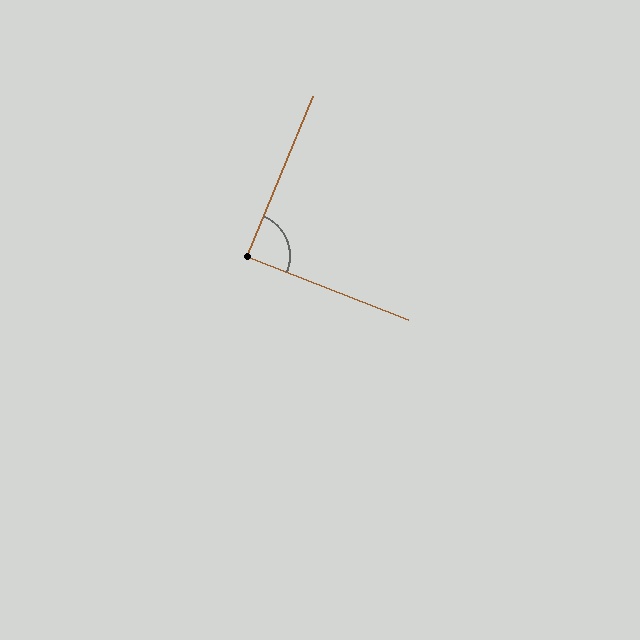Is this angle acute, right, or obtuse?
It is approximately a right angle.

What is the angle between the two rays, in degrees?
Approximately 89 degrees.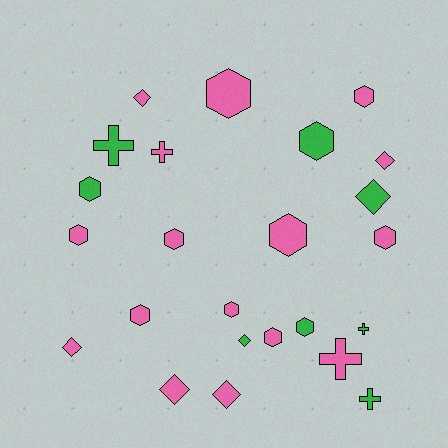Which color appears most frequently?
Pink, with 16 objects.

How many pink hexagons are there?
There are 9 pink hexagons.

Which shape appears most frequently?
Hexagon, with 12 objects.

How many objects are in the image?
There are 24 objects.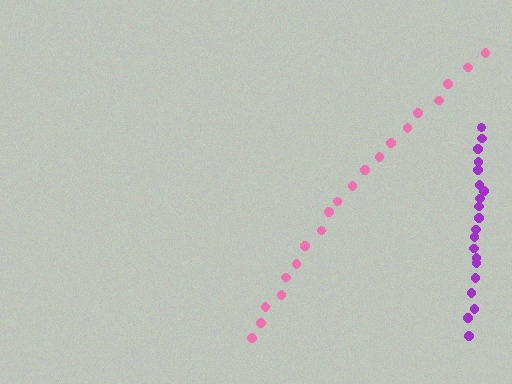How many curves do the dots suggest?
There are 2 distinct paths.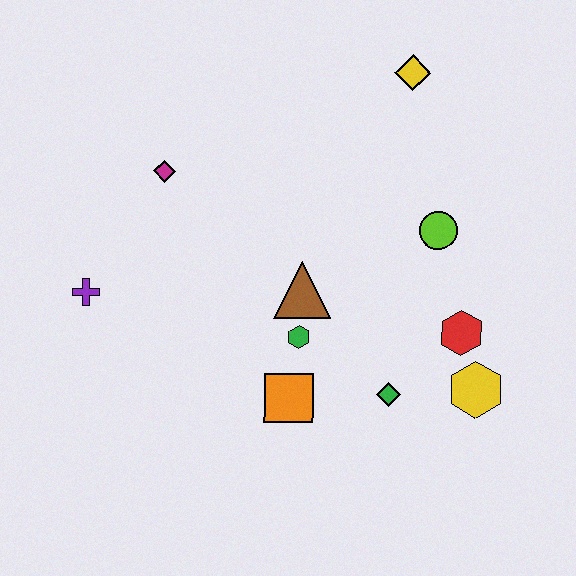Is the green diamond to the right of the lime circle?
No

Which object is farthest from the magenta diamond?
The yellow hexagon is farthest from the magenta diamond.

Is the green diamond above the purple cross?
No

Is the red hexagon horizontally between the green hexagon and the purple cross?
No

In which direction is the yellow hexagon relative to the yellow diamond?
The yellow hexagon is below the yellow diamond.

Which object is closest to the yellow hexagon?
The red hexagon is closest to the yellow hexagon.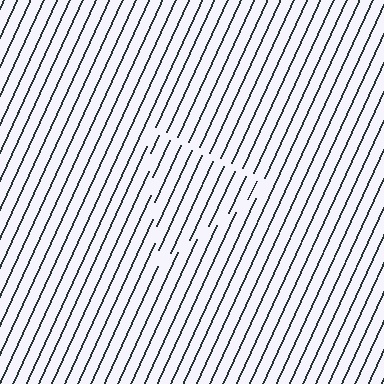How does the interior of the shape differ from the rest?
The interior of the shape contains the same grating, shifted by half a period — the contour is defined by the phase discontinuity where line-ends from the inner and outer gratings abut.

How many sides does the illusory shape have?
3 sides — the line-ends trace a triangle.